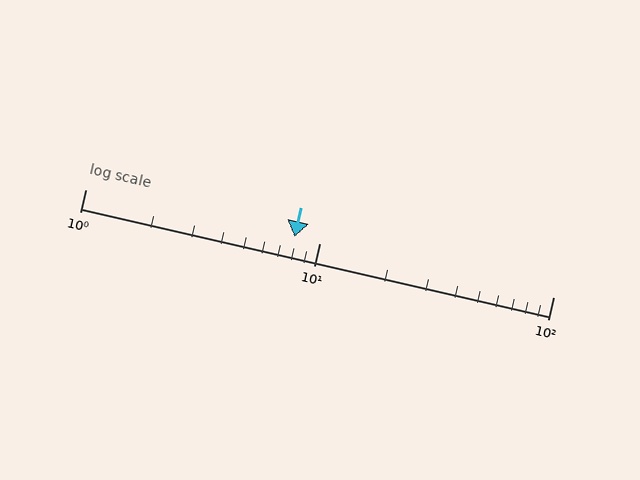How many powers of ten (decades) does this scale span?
The scale spans 2 decades, from 1 to 100.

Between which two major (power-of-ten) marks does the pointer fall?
The pointer is between 1 and 10.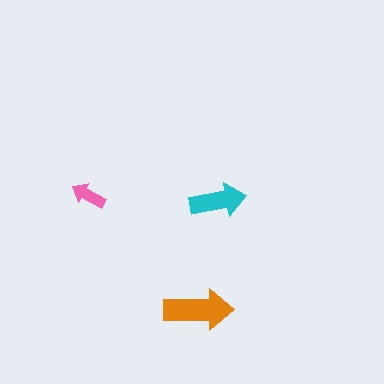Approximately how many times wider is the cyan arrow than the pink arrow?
About 1.5 times wider.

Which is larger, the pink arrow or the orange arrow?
The orange one.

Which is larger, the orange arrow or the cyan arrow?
The orange one.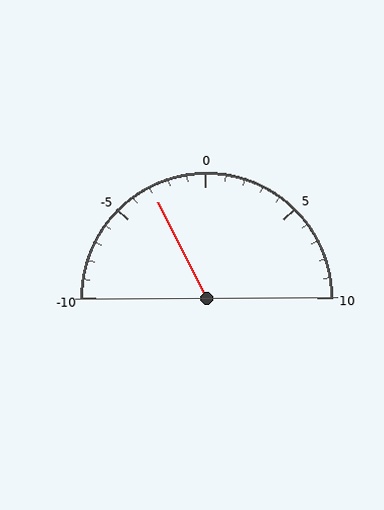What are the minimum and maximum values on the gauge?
The gauge ranges from -10 to 10.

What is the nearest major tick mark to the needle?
The nearest major tick mark is -5.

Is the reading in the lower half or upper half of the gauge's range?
The reading is in the lower half of the range (-10 to 10).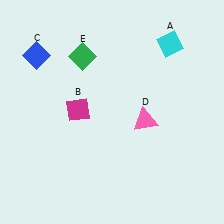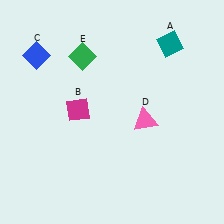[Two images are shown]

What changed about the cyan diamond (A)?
In Image 1, A is cyan. In Image 2, it changed to teal.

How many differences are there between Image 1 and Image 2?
There is 1 difference between the two images.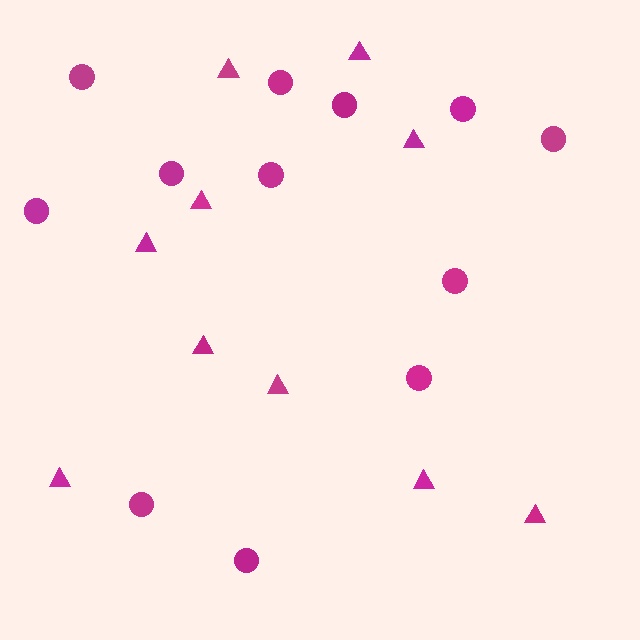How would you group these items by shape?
There are 2 groups: one group of circles (12) and one group of triangles (10).